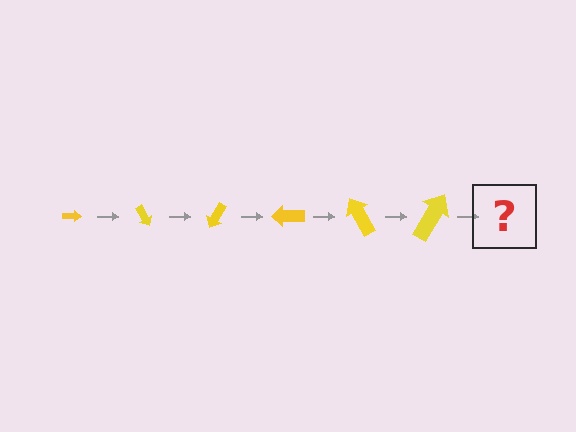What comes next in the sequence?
The next element should be an arrow, larger than the previous one and rotated 360 degrees from the start.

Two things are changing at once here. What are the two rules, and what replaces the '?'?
The two rules are that the arrow grows larger each step and it rotates 60 degrees each step. The '?' should be an arrow, larger than the previous one and rotated 360 degrees from the start.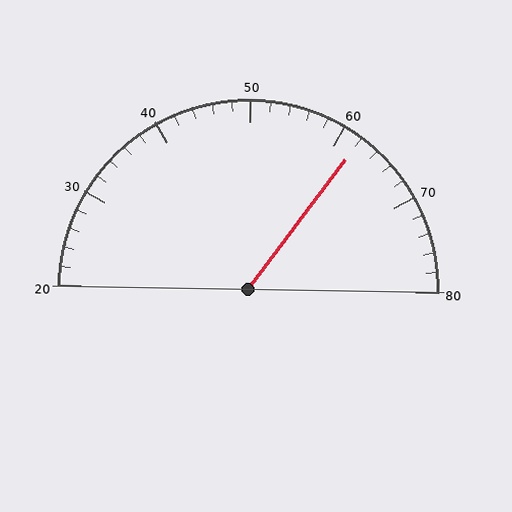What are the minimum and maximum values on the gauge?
The gauge ranges from 20 to 80.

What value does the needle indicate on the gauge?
The needle indicates approximately 62.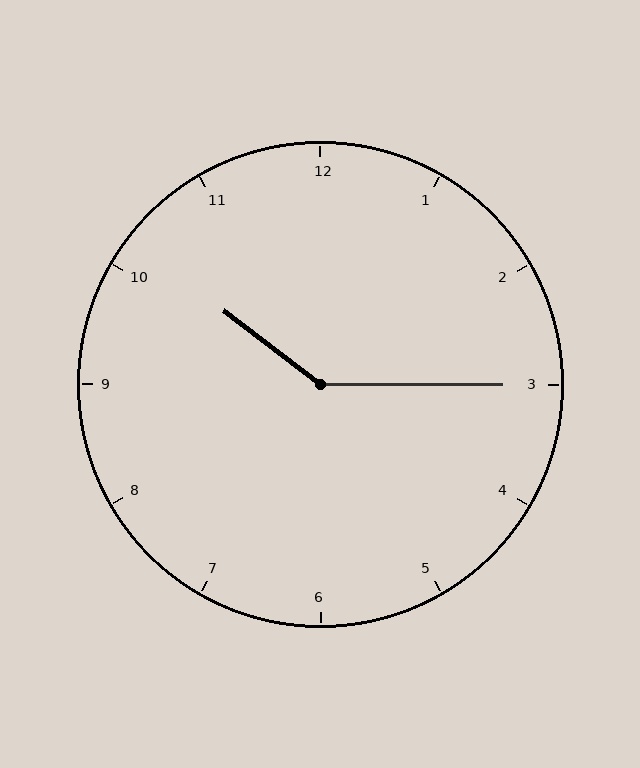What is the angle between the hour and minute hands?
Approximately 142 degrees.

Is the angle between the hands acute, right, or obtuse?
It is obtuse.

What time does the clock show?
10:15.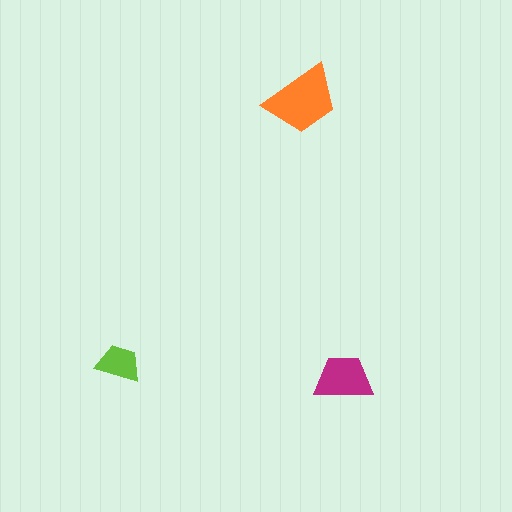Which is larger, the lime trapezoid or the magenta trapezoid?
The magenta one.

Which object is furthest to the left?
The lime trapezoid is leftmost.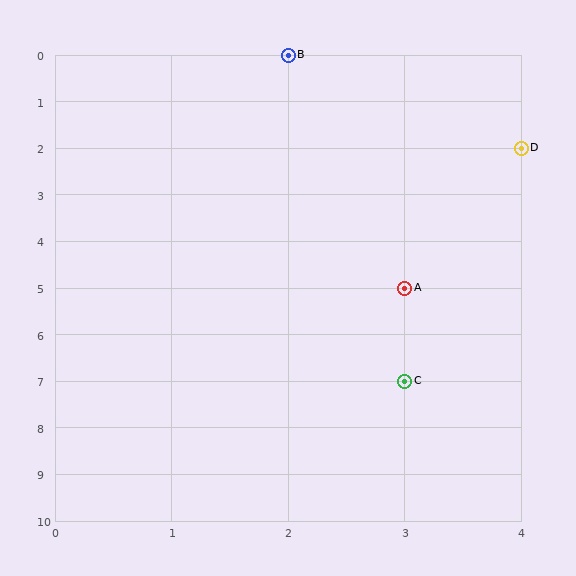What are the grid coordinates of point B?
Point B is at grid coordinates (2, 0).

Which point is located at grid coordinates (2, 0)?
Point B is at (2, 0).